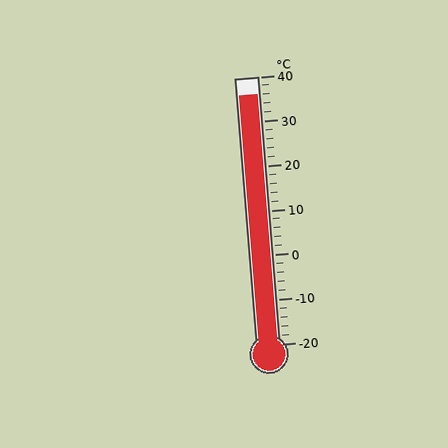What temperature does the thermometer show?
The thermometer shows approximately 36°C.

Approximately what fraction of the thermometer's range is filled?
The thermometer is filled to approximately 95% of its range.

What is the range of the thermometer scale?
The thermometer scale ranges from -20°C to 40°C.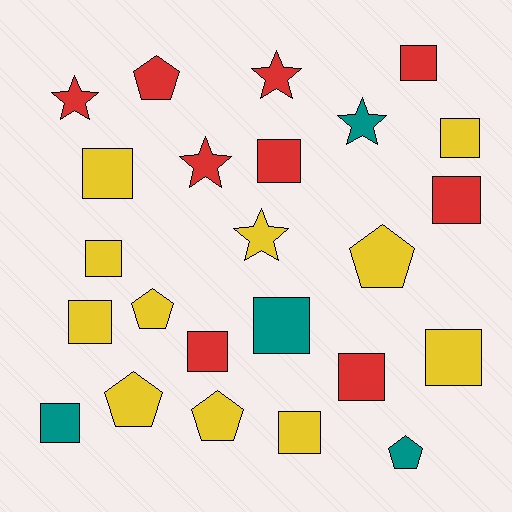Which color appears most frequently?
Yellow, with 11 objects.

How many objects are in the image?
There are 24 objects.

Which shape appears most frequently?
Square, with 13 objects.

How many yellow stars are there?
There is 1 yellow star.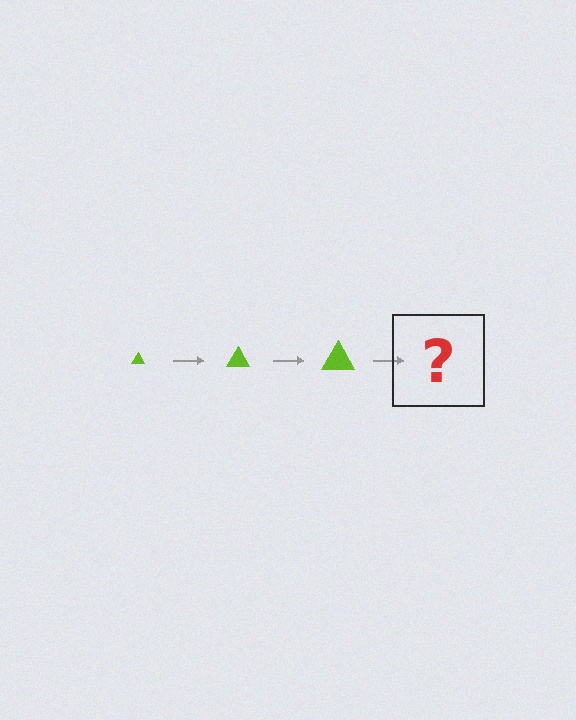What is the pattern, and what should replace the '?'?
The pattern is that the triangle gets progressively larger each step. The '?' should be a lime triangle, larger than the previous one.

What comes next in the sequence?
The next element should be a lime triangle, larger than the previous one.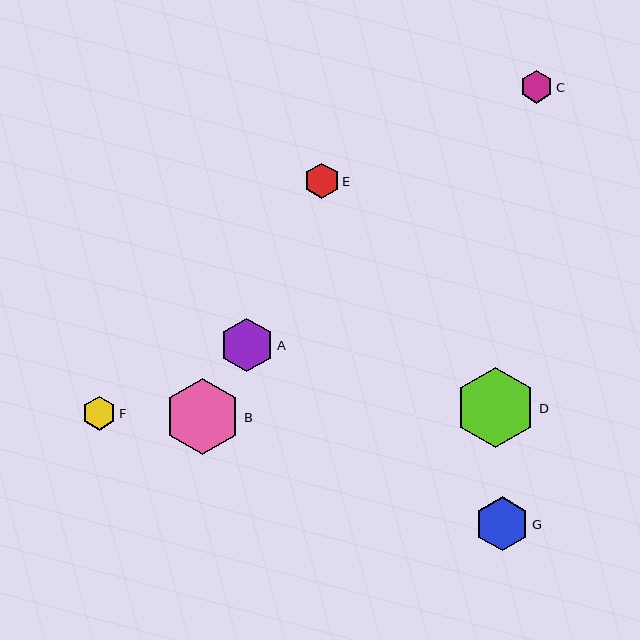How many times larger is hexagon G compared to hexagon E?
Hexagon G is approximately 1.5 times the size of hexagon E.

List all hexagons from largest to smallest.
From largest to smallest: D, B, G, A, E, F, C.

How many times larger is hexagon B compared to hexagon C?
Hexagon B is approximately 2.4 times the size of hexagon C.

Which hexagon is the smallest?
Hexagon C is the smallest with a size of approximately 33 pixels.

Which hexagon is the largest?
Hexagon D is the largest with a size of approximately 80 pixels.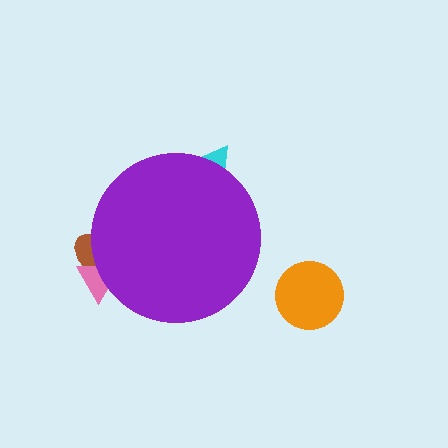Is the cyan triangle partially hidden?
Yes, the cyan triangle is partially hidden behind the purple circle.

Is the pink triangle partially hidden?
Yes, the pink triangle is partially hidden behind the purple circle.